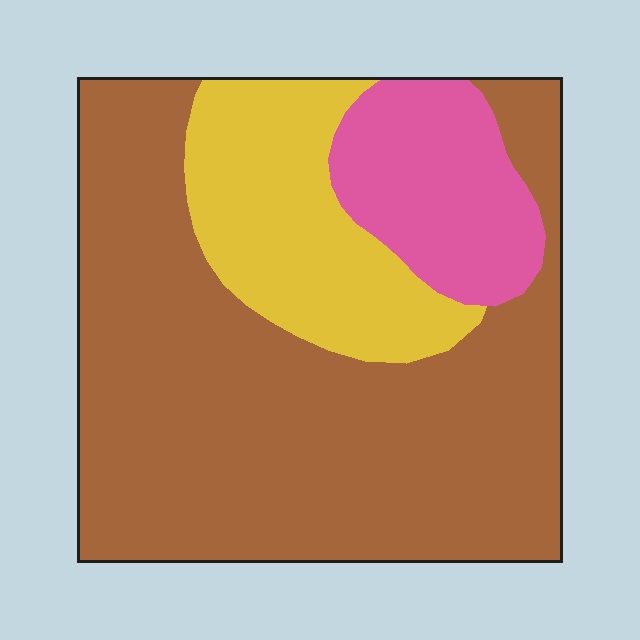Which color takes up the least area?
Pink, at roughly 15%.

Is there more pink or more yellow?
Yellow.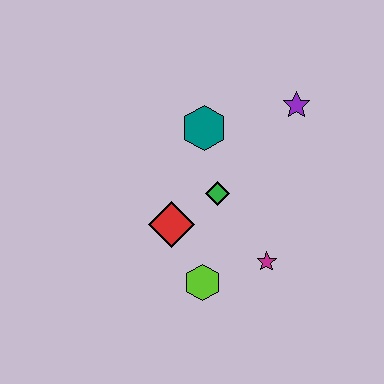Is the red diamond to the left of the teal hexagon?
Yes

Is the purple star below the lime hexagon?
No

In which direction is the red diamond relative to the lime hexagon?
The red diamond is above the lime hexagon.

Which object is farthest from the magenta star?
The purple star is farthest from the magenta star.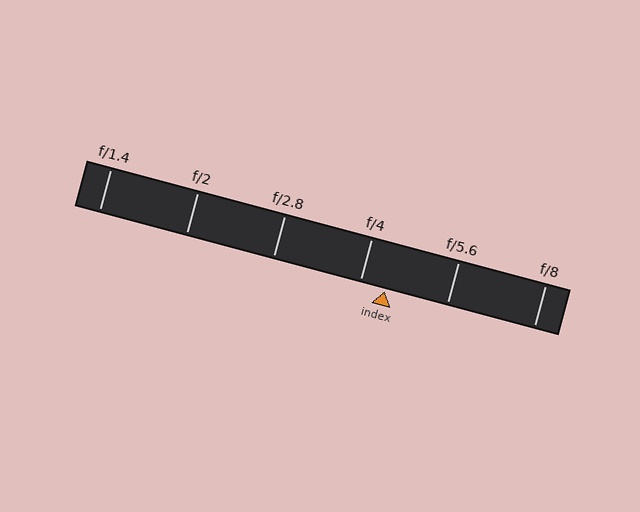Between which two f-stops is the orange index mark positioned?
The index mark is between f/4 and f/5.6.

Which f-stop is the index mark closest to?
The index mark is closest to f/4.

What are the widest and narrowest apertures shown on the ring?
The widest aperture shown is f/1.4 and the narrowest is f/8.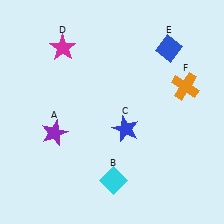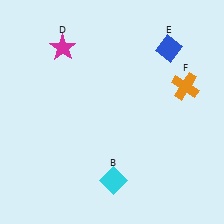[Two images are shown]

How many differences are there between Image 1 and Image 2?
There are 2 differences between the two images.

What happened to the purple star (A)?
The purple star (A) was removed in Image 2. It was in the bottom-left area of Image 1.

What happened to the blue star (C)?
The blue star (C) was removed in Image 2. It was in the bottom-right area of Image 1.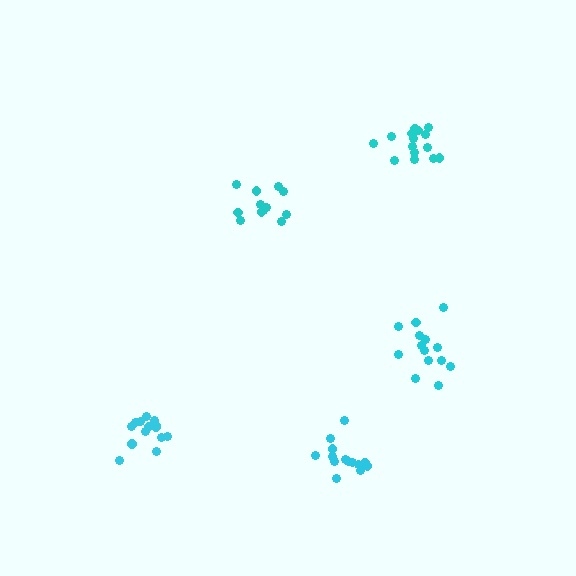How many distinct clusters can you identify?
There are 5 distinct clusters.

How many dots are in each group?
Group 1: 15 dots, Group 2: 14 dots, Group 3: 14 dots, Group 4: 12 dots, Group 5: 15 dots (70 total).